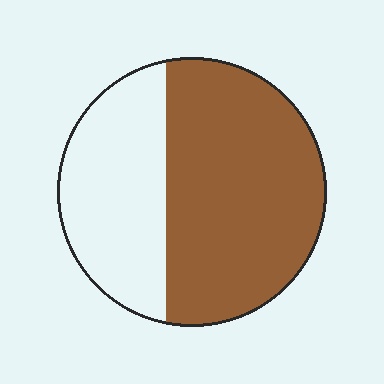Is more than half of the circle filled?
Yes.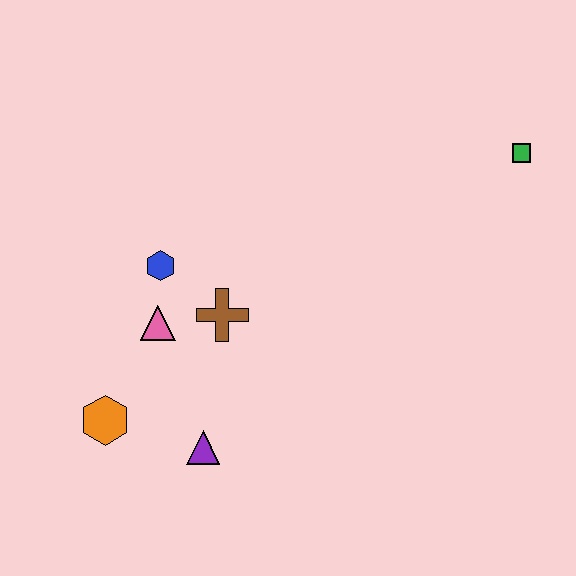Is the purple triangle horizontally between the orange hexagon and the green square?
Yes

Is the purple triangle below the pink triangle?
Yes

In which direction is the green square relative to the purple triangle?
The green square is to the right of the purple triangle.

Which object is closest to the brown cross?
The pink triangle is closest to the brown cross.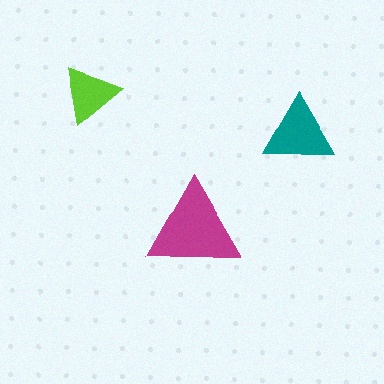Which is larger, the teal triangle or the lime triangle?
The teal one.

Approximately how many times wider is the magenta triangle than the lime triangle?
About 1.5 times wider.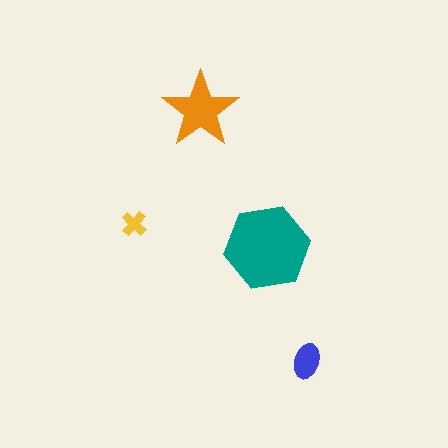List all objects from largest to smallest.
The teal hexagon, the orange star, the blue ellipse, the yellow cross.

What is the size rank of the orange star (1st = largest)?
2nd.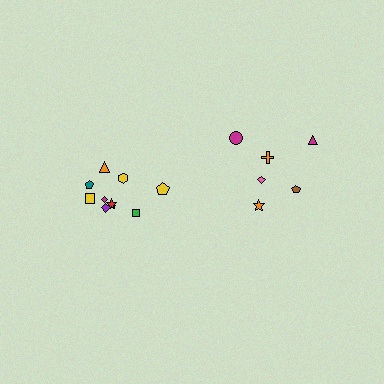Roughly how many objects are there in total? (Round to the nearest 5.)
Roughly 15 objects in total.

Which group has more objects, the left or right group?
The left group.